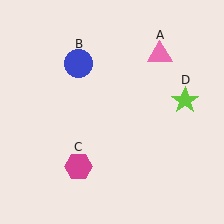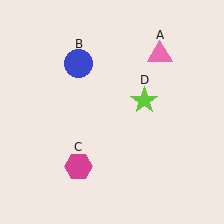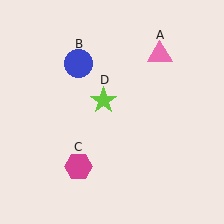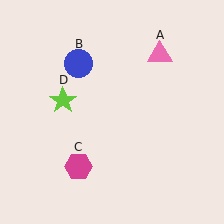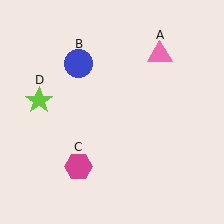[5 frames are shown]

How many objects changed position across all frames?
1 object changed position: lime star (object D).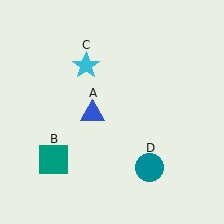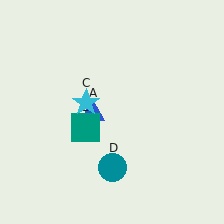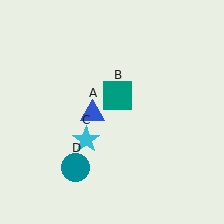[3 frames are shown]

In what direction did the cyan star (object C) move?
The cyan star (object C) moved down.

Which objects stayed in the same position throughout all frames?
Blue triangle (object A) remained stationary.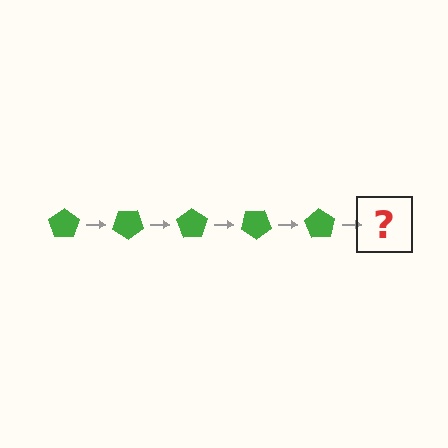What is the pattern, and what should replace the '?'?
The pattern is that the pentagon rotates 35 degrees each step. The '?' should be a green pentagon rotated 175 degrees.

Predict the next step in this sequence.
The next step is a green pentagon rotated 175 degrees.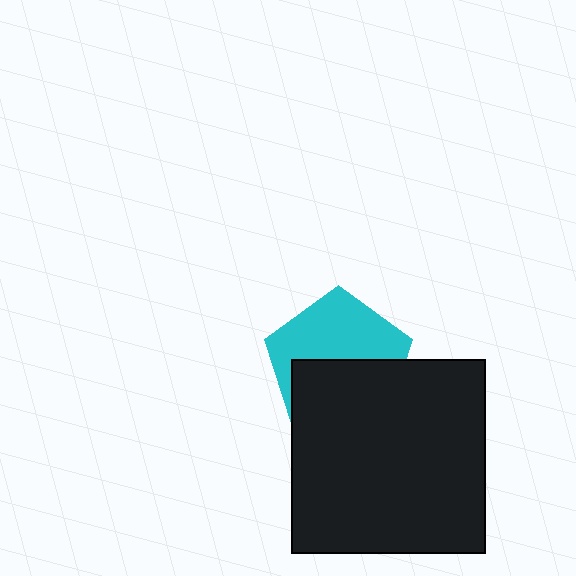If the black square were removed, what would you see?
You would see the complete cyan pentagon.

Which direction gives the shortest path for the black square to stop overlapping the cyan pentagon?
Moving down gives the shortest separation.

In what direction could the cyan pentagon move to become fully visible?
The cyan pentagon could move up. That would shift it out from behind the black square entirely.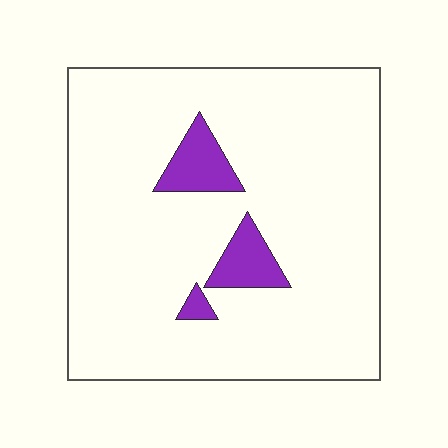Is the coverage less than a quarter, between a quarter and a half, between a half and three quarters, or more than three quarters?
Less than a quarter.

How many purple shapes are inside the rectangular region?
3.